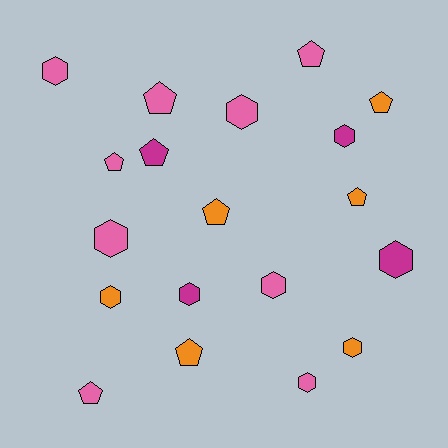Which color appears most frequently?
Pink, with 9 objects.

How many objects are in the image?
There are 19 objects.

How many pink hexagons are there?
There are 5 pink hexagons.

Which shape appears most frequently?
Hexagon, with 10 objects.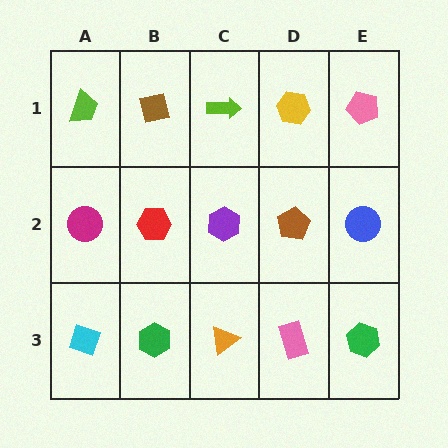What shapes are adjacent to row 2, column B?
A brown square (row 1, column B), a green hexagon (row 3, column B), a magenta circle (row 2, column A), a purple hexagon (row 2, column C).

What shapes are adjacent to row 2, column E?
A pink pentagon (row 1, column E), a green hexagon (row 3, column E), a brown pentagon (row 2, column D).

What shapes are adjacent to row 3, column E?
A blue circle (row 2, column E), a pink rectangle (row 3, column D).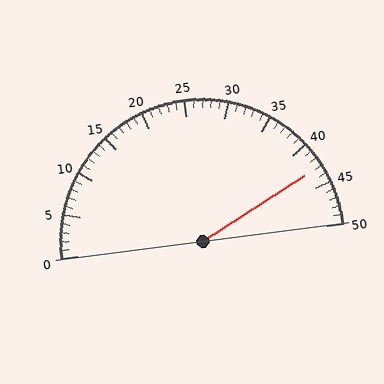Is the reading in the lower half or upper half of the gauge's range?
The reading is in the upper half of the range (0 to 50).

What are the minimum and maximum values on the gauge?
The gauge ranges from 0 to 50.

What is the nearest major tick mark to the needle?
The nearest major tick mark is 45.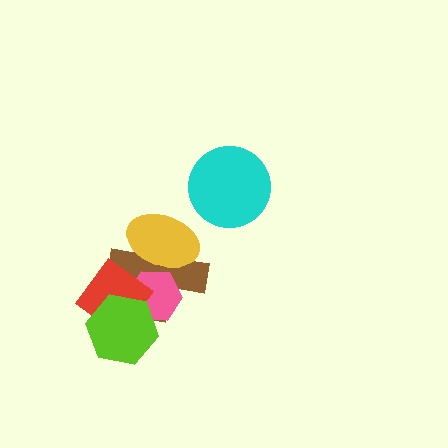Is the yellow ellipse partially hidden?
No, no other shape covers it.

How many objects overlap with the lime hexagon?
3 objects overlap with the lime hexagon.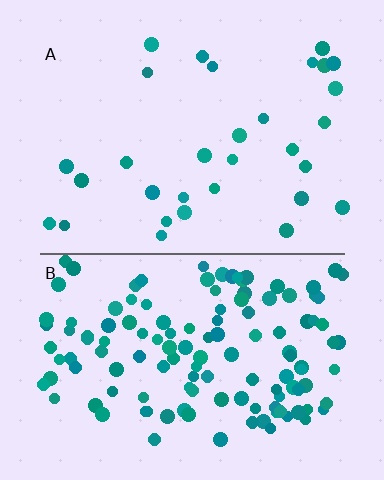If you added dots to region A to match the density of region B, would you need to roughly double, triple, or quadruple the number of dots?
Approximately quadruple.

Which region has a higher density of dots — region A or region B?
B (the bottom).